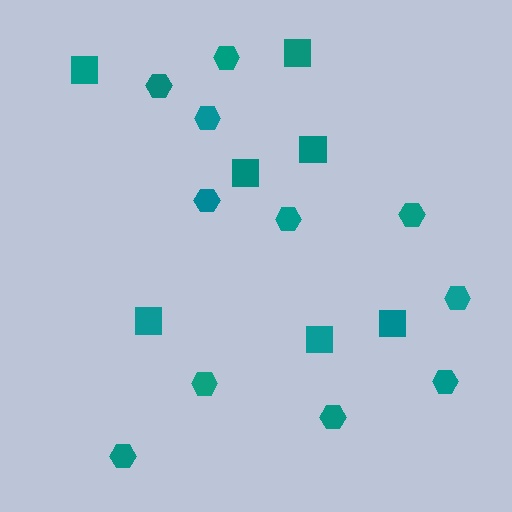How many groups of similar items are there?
There are 2 groups: one group of hexagons (11) and one group of squares (7).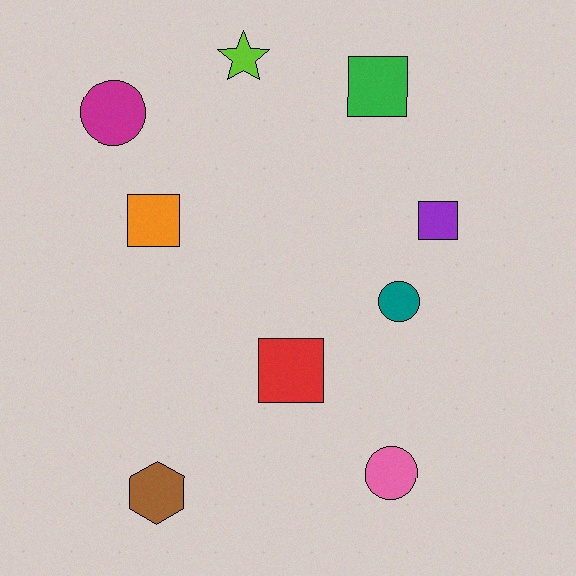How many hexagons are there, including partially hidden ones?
There is 1 hexagon.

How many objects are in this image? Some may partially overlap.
There are 9 objects.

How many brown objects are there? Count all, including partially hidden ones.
There is 1 brown object.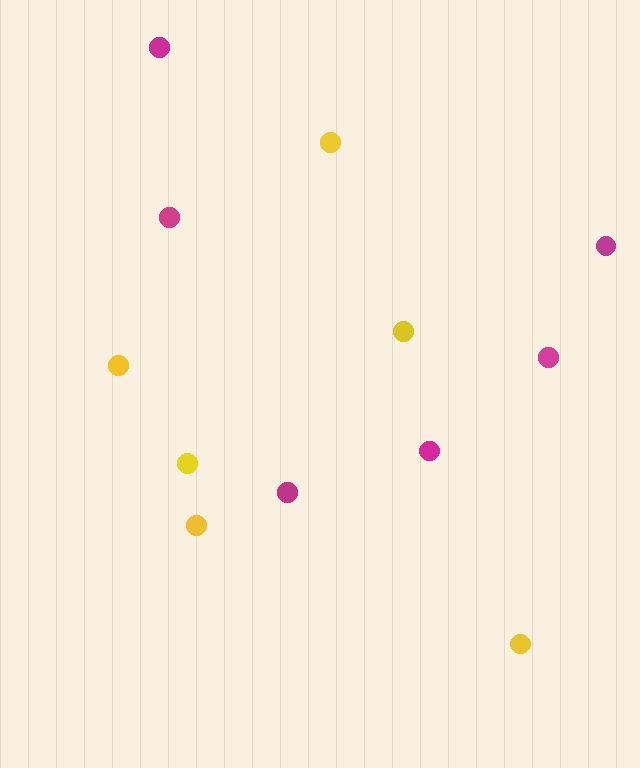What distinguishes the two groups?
There are 2 groups: one group of magenta circles (6) and one group of yellow circles (6).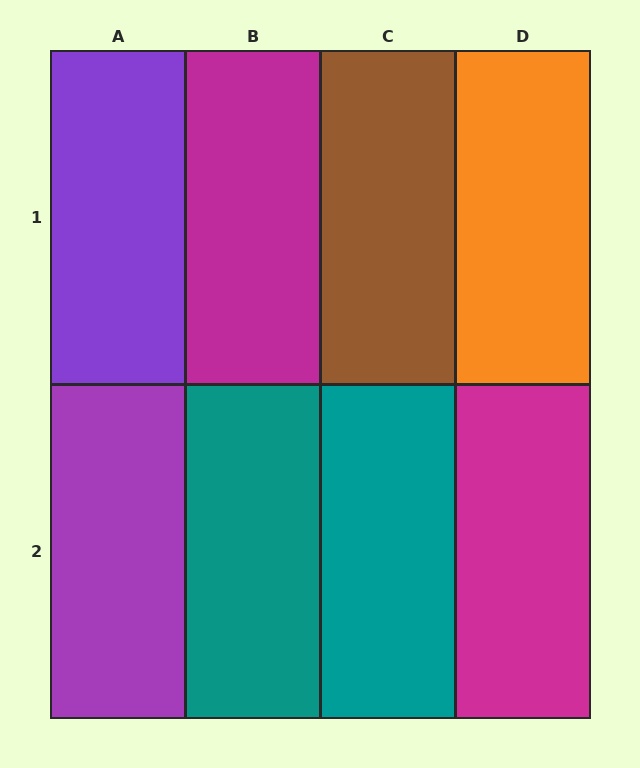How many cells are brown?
1 cell is brown.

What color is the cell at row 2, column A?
Purple.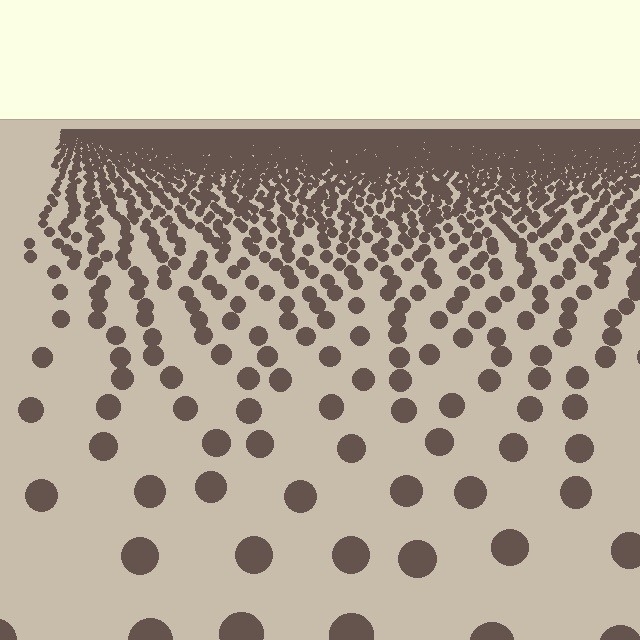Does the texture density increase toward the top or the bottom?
Density increases toward the top.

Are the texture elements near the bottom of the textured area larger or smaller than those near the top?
Larger. Near the bottom, elements are closer to the viewer and appear at a bigger on-screen size.